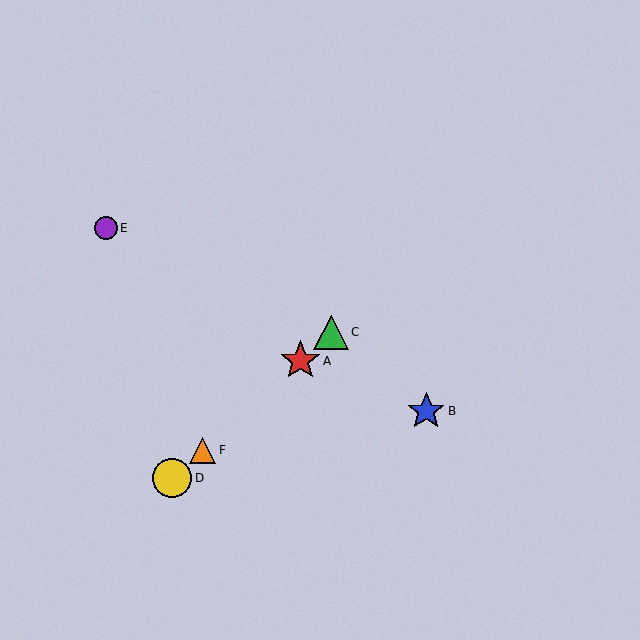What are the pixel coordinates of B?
Object B is at (426, 411).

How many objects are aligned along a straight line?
4 objects (A, C, D, F) are aligned along a straight line.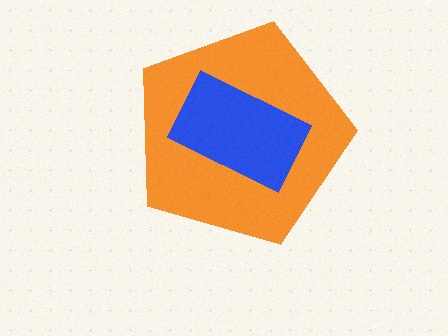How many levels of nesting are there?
2.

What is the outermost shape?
The orange pentagon.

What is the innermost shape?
The blue rectangle.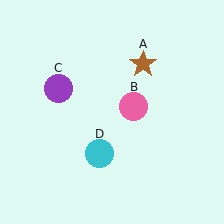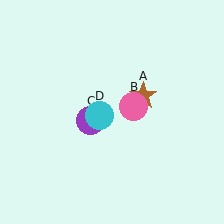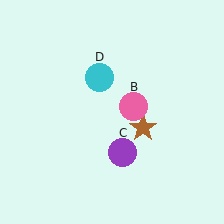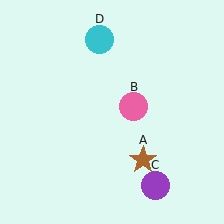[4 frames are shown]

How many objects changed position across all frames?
3 objects changed position: brown star (object A), purple circle (object C), cyan circle (object D).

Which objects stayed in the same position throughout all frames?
Pink circle (object B) remained stationary.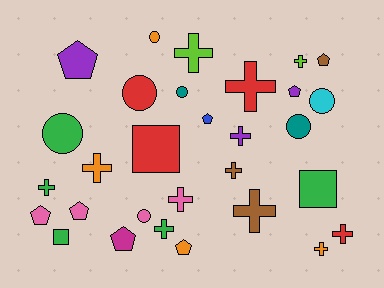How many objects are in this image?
There are 30 objects.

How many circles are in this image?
There are 7 circles.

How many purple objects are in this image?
There are 3 purple objects.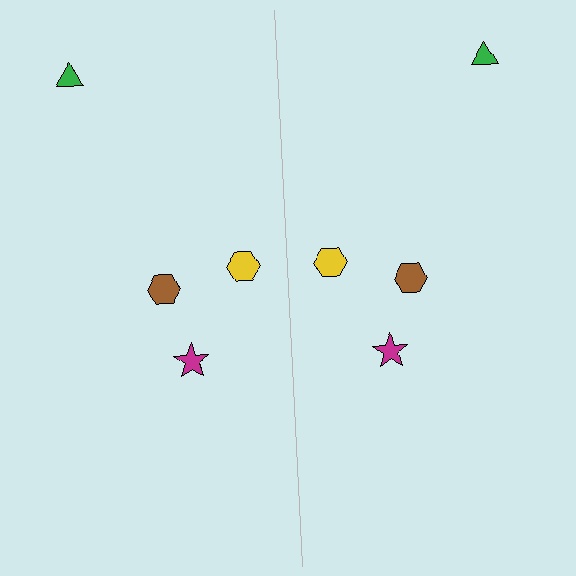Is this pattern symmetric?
Yes, this pattern has bilateral (reflection) symmetry.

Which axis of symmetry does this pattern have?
The pattern has a vertical axis of symmetry running through the center of the image.